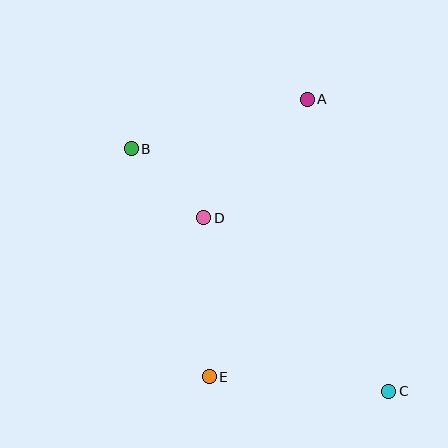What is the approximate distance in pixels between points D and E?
The distance between D and E is approximately 159 pixels.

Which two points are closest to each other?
Points B and D are closest to each other.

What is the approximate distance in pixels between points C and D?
The distance between C and D is approximately 254 pixels.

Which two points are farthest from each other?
Points B and C are farthest from each other.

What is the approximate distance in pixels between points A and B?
The distance between A and B is approximately 183 pixels.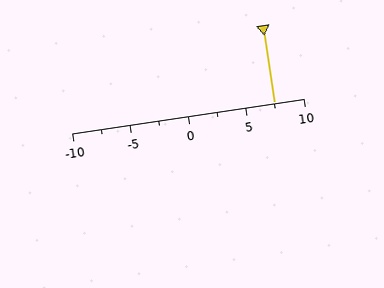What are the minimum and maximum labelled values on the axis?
The axis runs from -10 to 10.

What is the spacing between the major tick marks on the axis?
The major ticks are spaced 5 apart.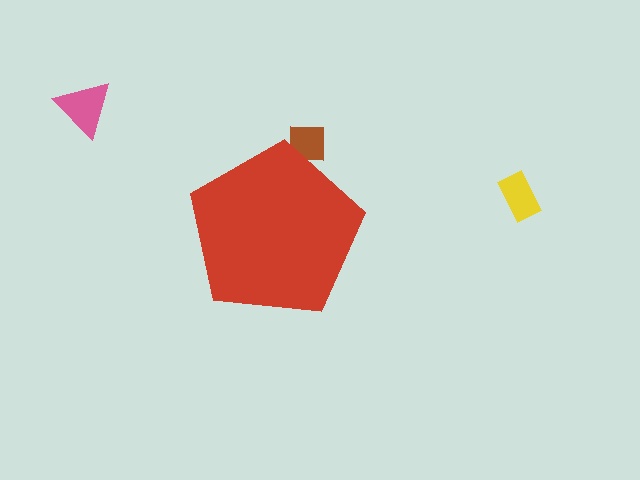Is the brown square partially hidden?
Yes, the brown square is partially hidden behind the red pentagon.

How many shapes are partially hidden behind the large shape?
1 shape is partially hidden.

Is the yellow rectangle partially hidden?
No, the yellow rectangle is fully visible.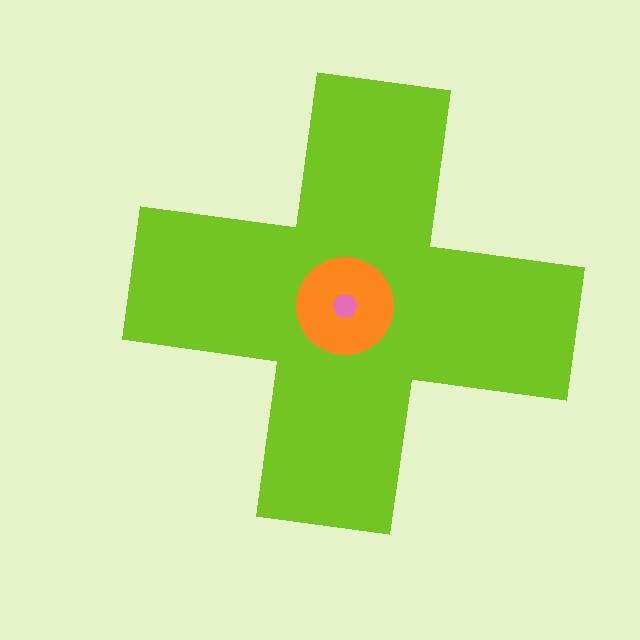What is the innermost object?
The pink hexagon.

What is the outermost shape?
The lime cross.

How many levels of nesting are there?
3.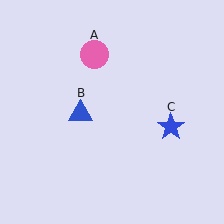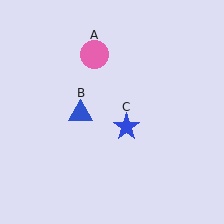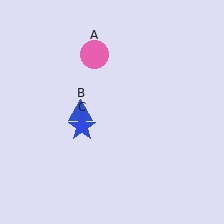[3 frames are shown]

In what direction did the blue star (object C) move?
The blue star (object C) moved left.